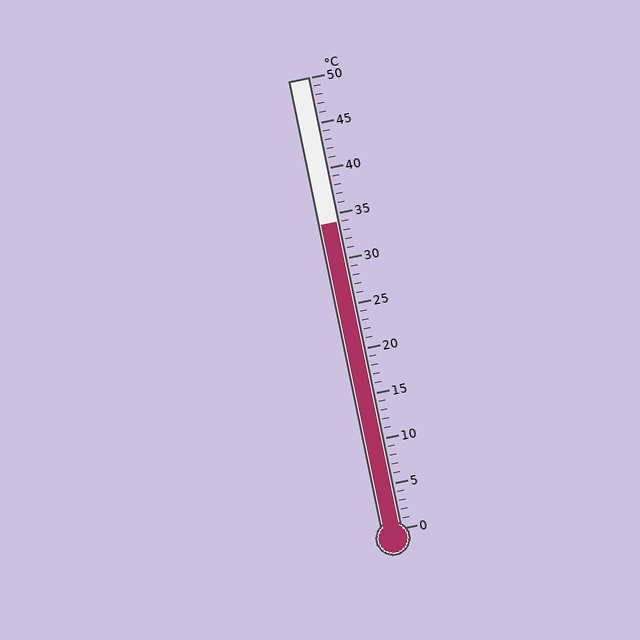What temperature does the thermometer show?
The thermometer shows approximately 34°C.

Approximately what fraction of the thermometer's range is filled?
The thermometer is filled to approximately 70% of its range.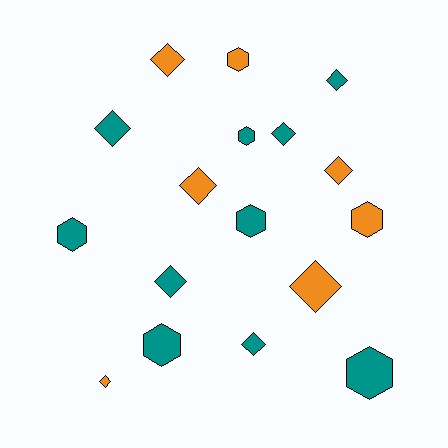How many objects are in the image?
There are 17 objects.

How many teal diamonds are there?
There are 5 teal diamonds.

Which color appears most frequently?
Teal, with 10 objects.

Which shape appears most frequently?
Diamond, with 10 objects.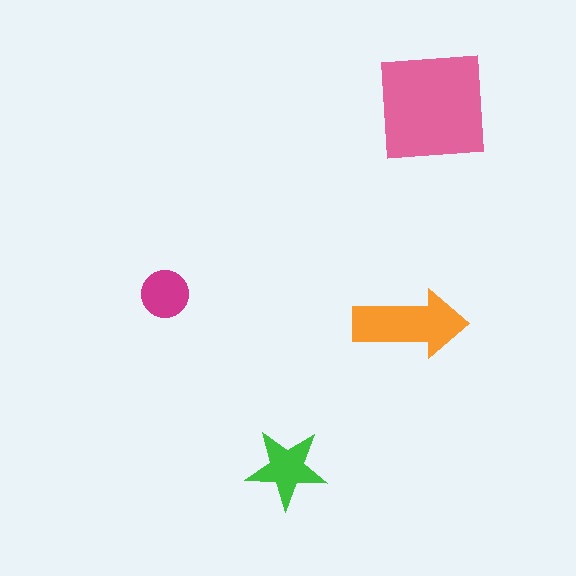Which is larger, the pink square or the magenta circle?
The pink square.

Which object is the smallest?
The magenta circle.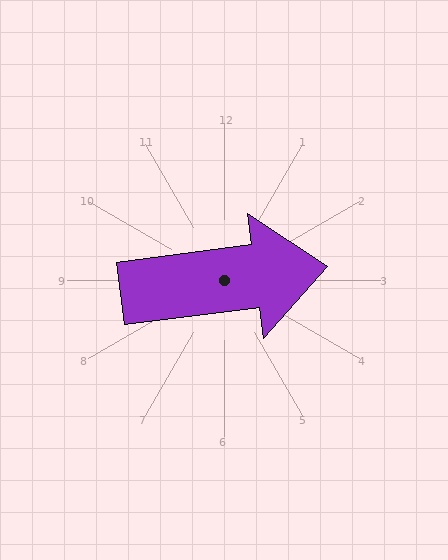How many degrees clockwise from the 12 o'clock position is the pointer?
Approximately 83 degrees.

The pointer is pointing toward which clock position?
Roughly 3 o'clock.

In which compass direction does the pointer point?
East.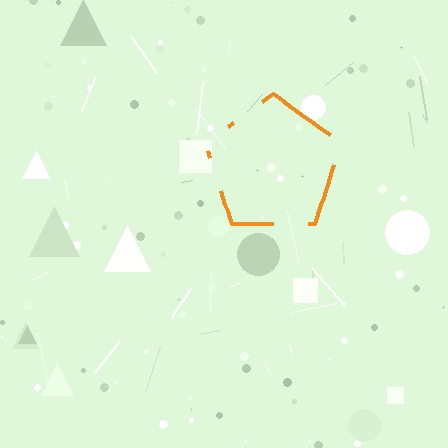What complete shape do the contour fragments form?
The contour fragments form a pentagon.